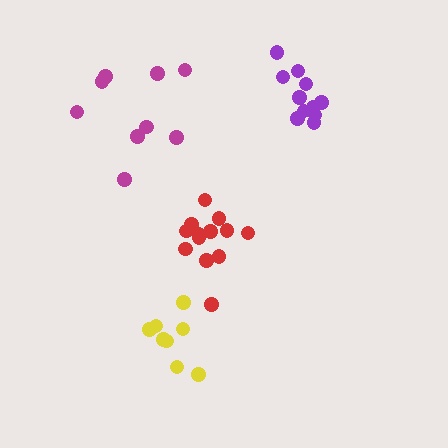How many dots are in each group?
Group 1: 8 dots, Group 2: 9 dots, Group 3: 13 dots, Group 4: 11 dots (41 total).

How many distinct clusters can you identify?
There are 4 distinct clusters.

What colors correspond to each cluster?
The clusters are colored: yellow, magenta, red, purple.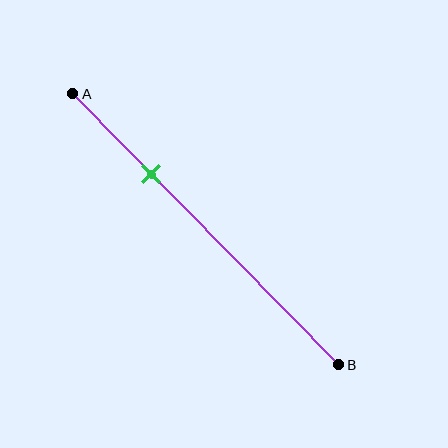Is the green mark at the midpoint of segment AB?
No, the mark is at about 30% from A, not at the 50% midpoint.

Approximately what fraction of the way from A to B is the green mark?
The green mark is approximately 30% of the way from A to B.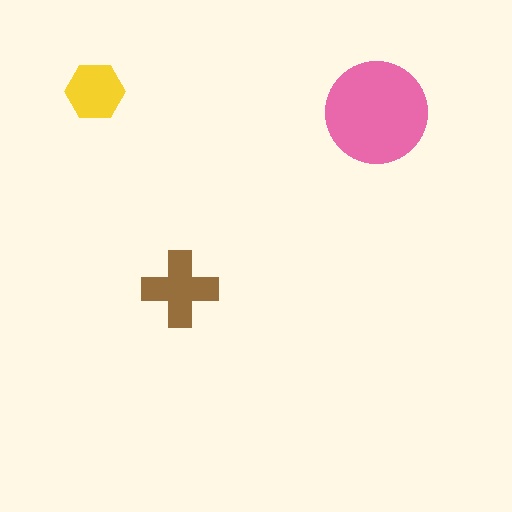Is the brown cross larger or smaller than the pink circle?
Smaller.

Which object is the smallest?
The yellow hexagon.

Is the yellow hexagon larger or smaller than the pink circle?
Smaller.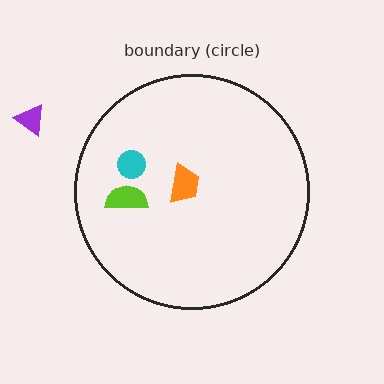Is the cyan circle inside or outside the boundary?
Inside.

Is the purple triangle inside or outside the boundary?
Outside.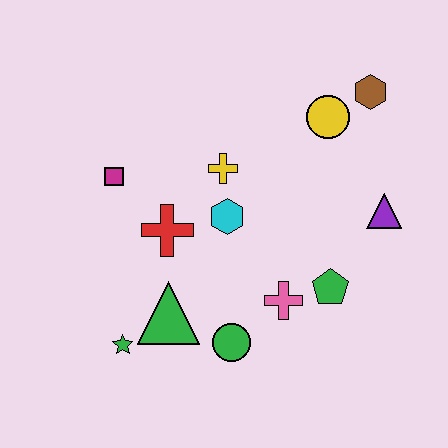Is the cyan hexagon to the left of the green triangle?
No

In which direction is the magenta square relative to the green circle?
The magenta square is above the green circle.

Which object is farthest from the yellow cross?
The green star is farthest from the yellow cross.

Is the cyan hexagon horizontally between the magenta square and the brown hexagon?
Yes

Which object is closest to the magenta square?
The red cross is closest to the magenta square.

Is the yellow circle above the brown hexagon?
No